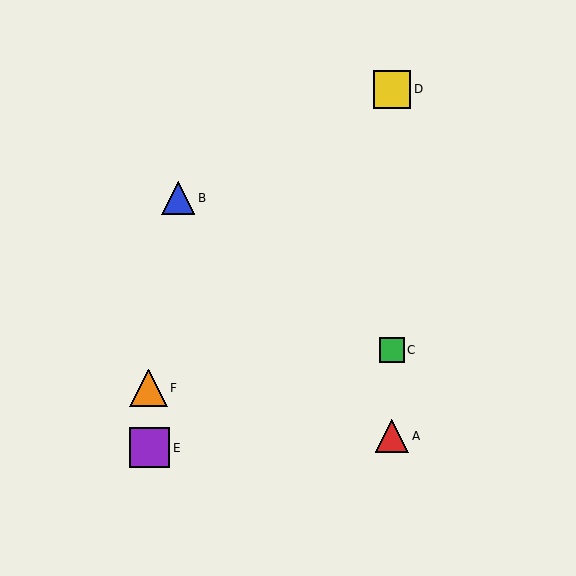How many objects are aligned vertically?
3 objects (A, C, D) are aligned vertically.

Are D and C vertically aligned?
Yes, both are at x≈392.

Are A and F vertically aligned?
No, A is at x≈392 and F is at x≈148.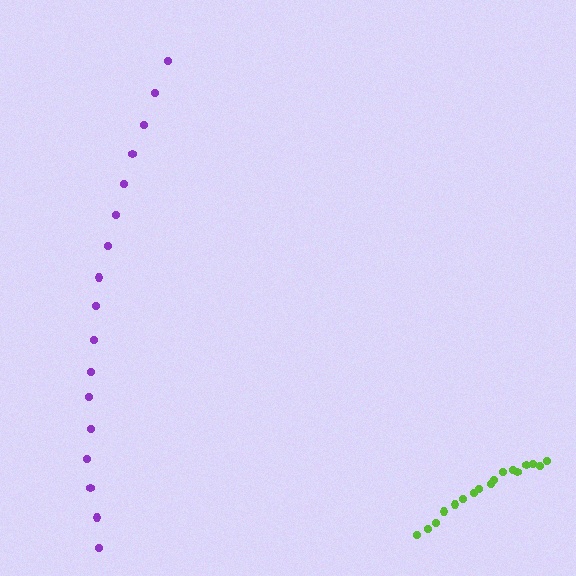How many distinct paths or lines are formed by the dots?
There are 2 distinct paths.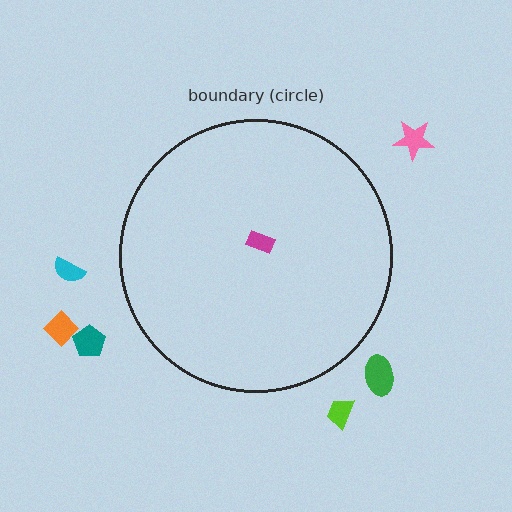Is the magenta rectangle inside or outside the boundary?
Inside.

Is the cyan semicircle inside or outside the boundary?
Outside.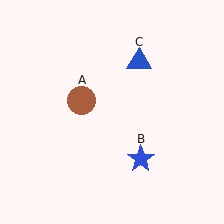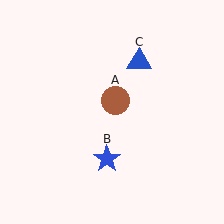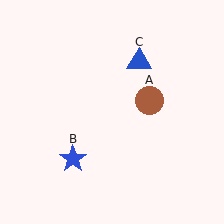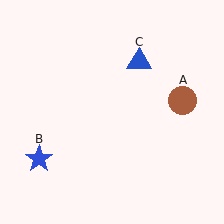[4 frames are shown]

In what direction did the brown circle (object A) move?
The brown circle (object A) moved right.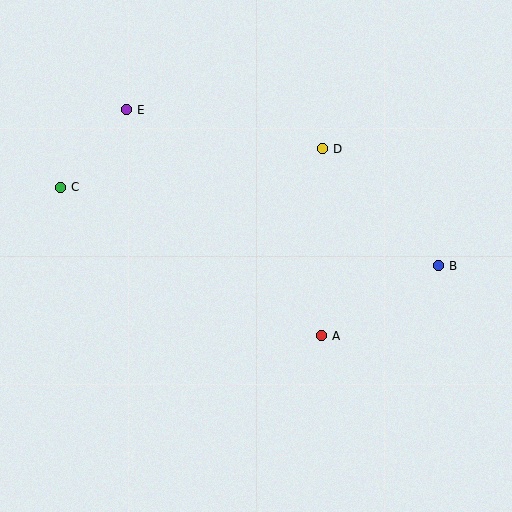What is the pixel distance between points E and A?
The distance between E and A is 298 pixels.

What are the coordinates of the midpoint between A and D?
The midpoint between A and D is at (322, 242).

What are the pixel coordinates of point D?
Point D is at (323, 149).